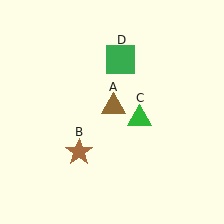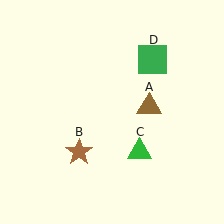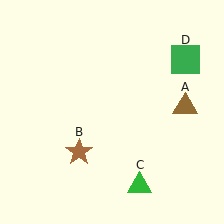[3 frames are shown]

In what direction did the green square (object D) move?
The green square (object D) moved right.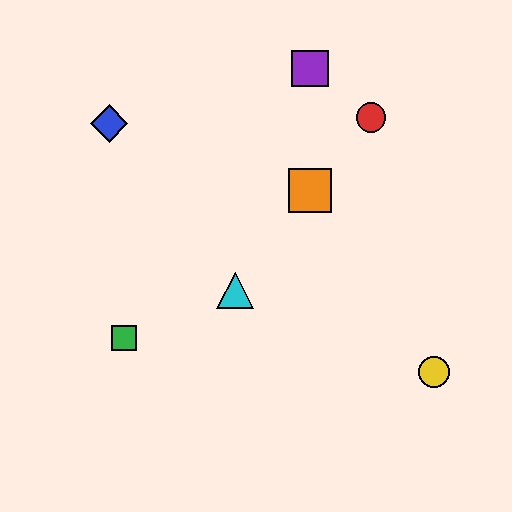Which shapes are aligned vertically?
The purple square, the orange square are aligned vertically.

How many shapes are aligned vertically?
2 shapes (the purple square, the orange square) are aligned vertically.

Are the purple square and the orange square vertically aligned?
Yes, both are at x≈310.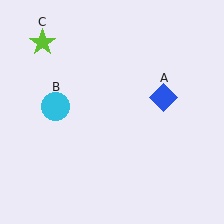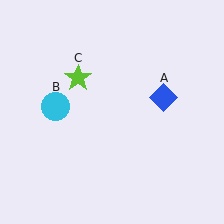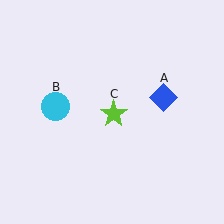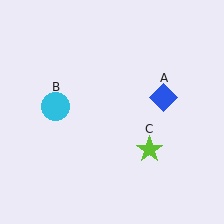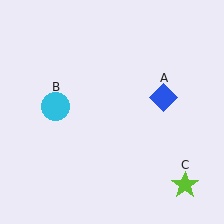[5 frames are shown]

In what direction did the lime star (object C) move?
The lime star (object C) moved down and to the right.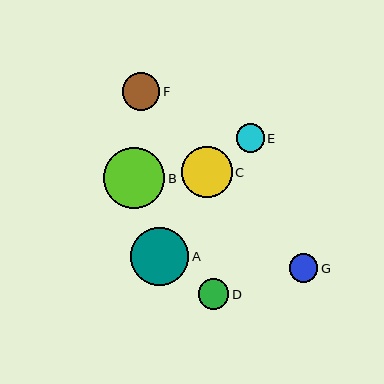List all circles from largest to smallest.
From largest to smallest: B, A, C, F, D, G, E.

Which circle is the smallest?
Circle E is the smallest with a size of approximately 28 pixels.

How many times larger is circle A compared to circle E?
Circle A is approximately 2.0 times the size of circle E.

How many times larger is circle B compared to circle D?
Circle B is approximately 2.0 times the size of circle D.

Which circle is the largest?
Circle B is the largest with a size of approximately 61 pixels.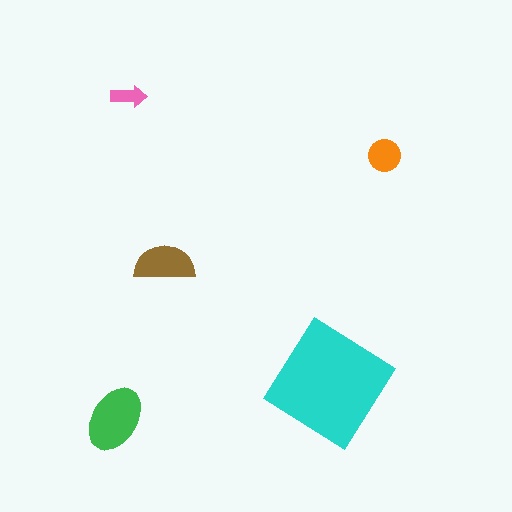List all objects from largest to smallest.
The cyan diamond, the green ellipse, the brown semicircle, the orange circle, the pink arrow.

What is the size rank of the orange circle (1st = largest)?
4th.